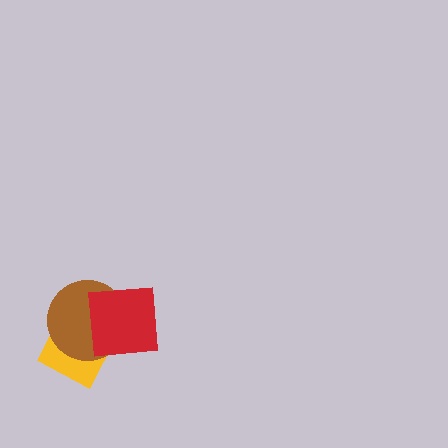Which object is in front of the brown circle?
The red square is in front of the brown circle.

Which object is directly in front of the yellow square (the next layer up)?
The brown circle is directly in front of the yellow square.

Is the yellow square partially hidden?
Yes, it is partially covered by another shape.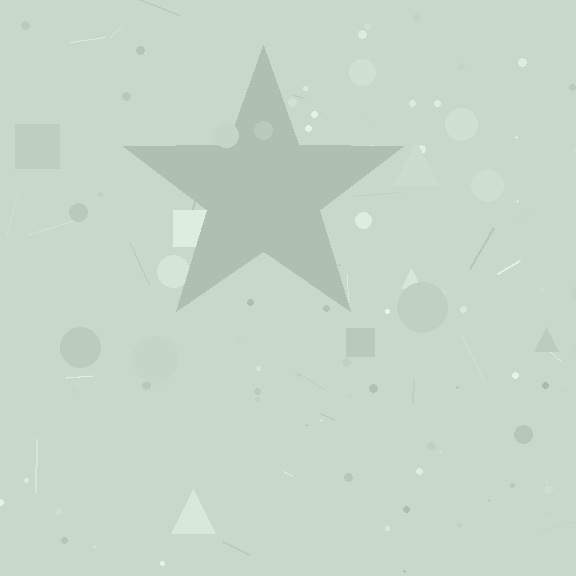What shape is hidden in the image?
A star is hidden in the image.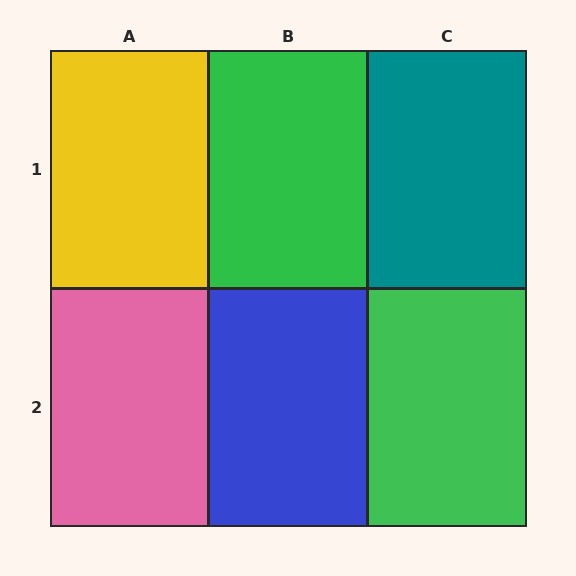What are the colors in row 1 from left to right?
Yellow, green, teal.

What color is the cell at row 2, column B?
Blue.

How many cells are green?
2 cells are green.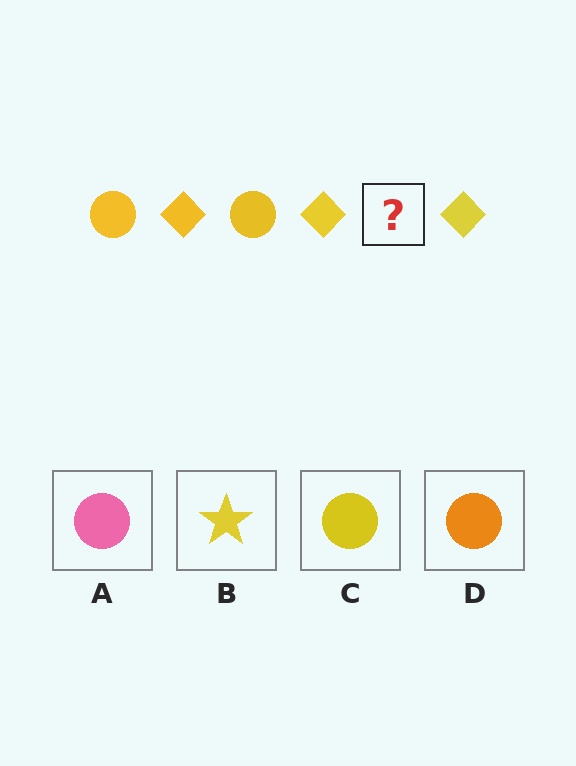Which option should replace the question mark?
Option C.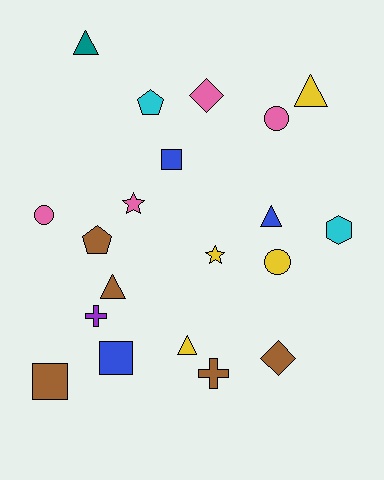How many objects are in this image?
There are 20 objects.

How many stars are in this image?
There are 2 stars.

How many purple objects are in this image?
There is 1 purple object.